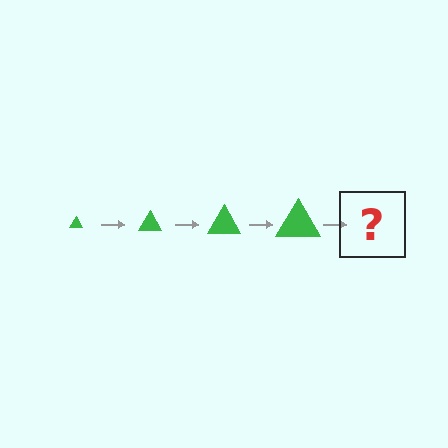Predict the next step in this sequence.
The next step is a green triangle, larger than the previous one.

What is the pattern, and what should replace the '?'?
The pattern is that the triangle gets progressively larger each step. The '?' should be a green triangle, larger than the previous one.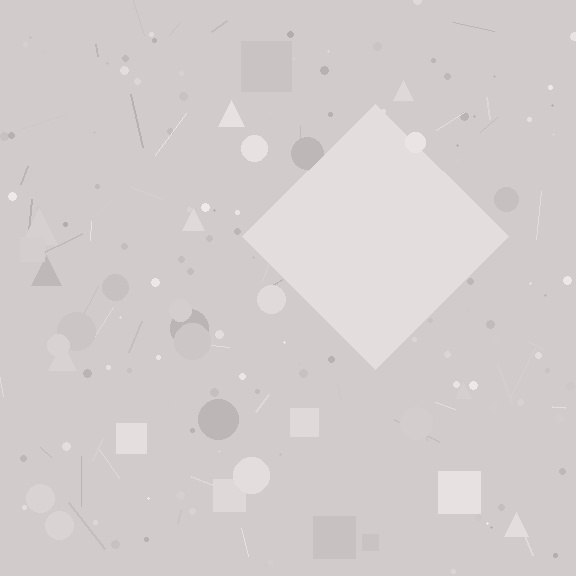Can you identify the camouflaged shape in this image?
The camouflaged shape is a diamond.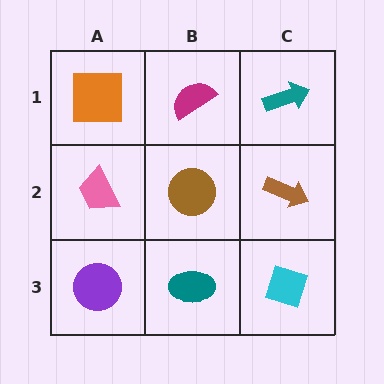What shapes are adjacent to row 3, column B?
A brown circle (row 2, column B), a purple circle (row 3, column A), a cyan diamond (row 3, column C).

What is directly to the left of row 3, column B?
A purple circle.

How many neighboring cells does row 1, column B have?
3.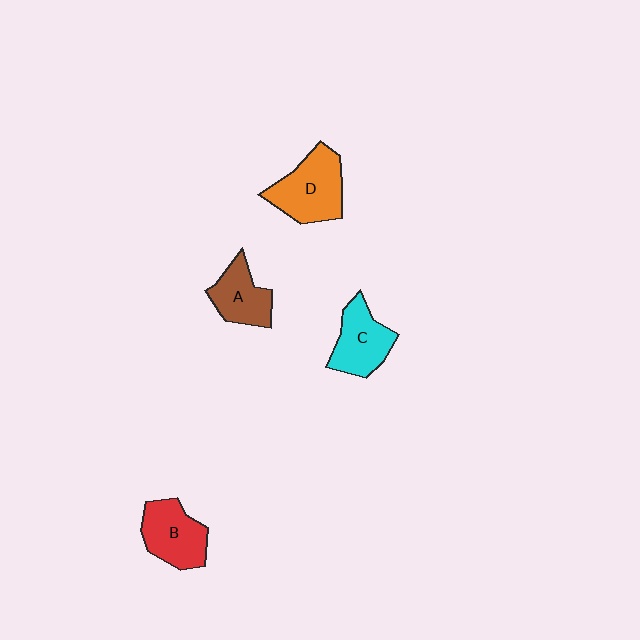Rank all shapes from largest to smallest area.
From largest to smallest: D (orange), B (red), C (cyan), A (brown).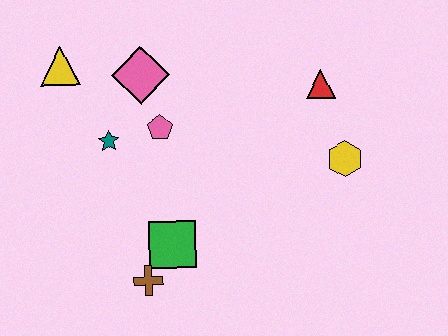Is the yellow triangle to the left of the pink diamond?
Yes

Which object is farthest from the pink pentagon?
The yellow hexagon is farthest from the pink pentagon.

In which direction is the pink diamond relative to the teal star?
The pink diamond is above the teal star.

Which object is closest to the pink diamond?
The pink pentagon is closest to the pink diamond.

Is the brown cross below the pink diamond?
Yes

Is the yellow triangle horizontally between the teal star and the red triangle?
No